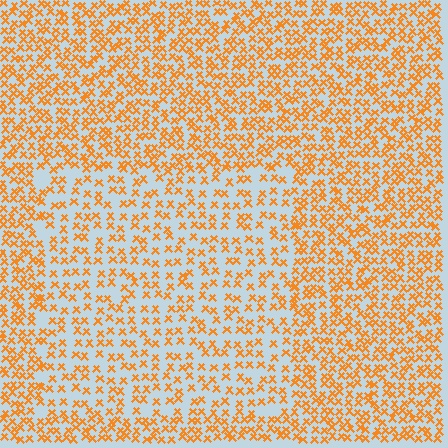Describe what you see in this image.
The image contains small orange elements arranged at two different densities. A rectangle-shaped region is visible where the elements are less densely packed than the surrounding area.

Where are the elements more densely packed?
The elements are more densely packed outside the rectangle boundary.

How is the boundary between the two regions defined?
The boundary is defined by a change in element density (approximately 1.7x ratio). All elements are the same color, size, and shape.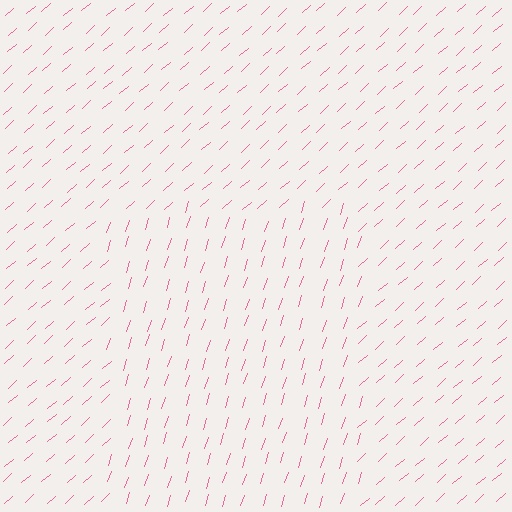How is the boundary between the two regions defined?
The boundary is defined purely by a change in line orientation (approximately 30 degrees difference). All lines are the same color and thickness.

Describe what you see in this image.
The image is filled with small pink line segments. A rectangle region in the image has lines oriented differently from the surrounding lines, creating a visible texture boundary.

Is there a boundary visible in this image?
Yes, there is a texture boundary formed by a change in line orientation.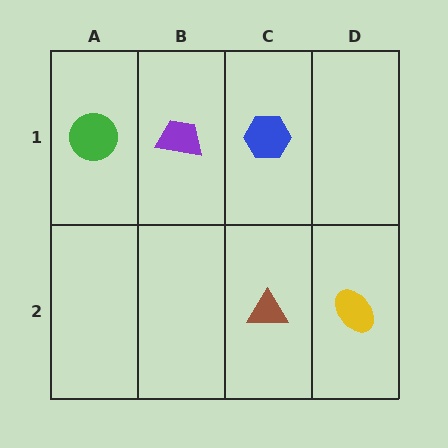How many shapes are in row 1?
3 shapes.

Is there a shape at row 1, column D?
No, that cell is empty.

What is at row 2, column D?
A yellow ellipse.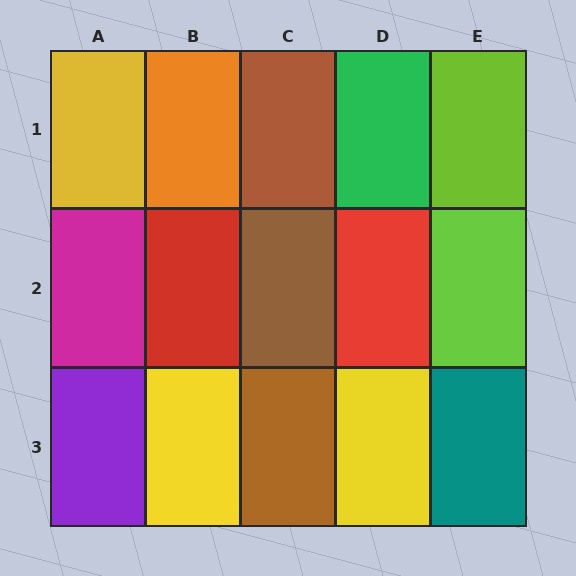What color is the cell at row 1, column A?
Yellow.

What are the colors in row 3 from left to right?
Purple, yellow, brown, yellow, teal.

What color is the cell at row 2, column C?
Brown.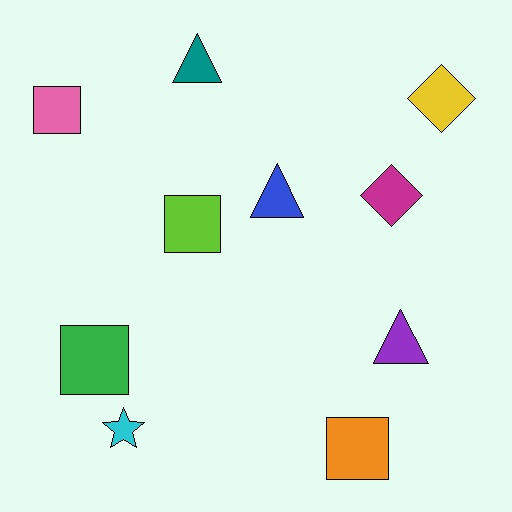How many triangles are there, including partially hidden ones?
There are 3 triangles.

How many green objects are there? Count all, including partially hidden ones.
There is 1 green object.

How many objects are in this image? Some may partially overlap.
There are 10 objects.